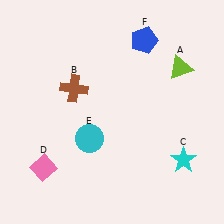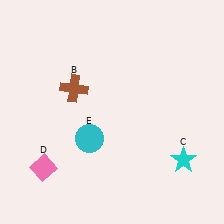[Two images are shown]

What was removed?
The blue pentagon (F), the lime triangle (A) were removed in Image 2.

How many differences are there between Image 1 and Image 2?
There are 2 differences between the two images.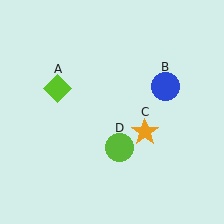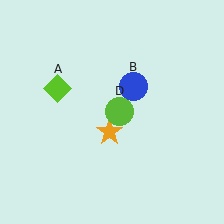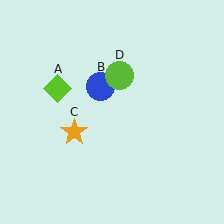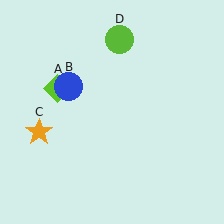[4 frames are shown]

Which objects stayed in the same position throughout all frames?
Lime diamond (object A) remained stationary.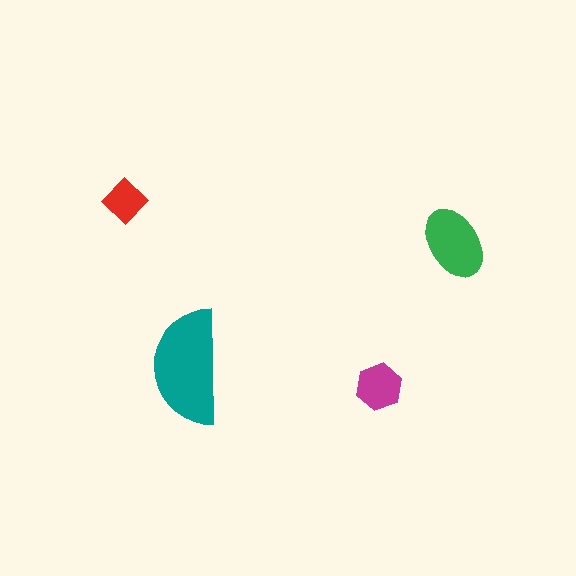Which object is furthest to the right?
The green ellipse is rightmost.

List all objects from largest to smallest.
The teal semicircle, the green ellipse, the magenta hexagon, the red diamond.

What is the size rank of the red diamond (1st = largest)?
4th.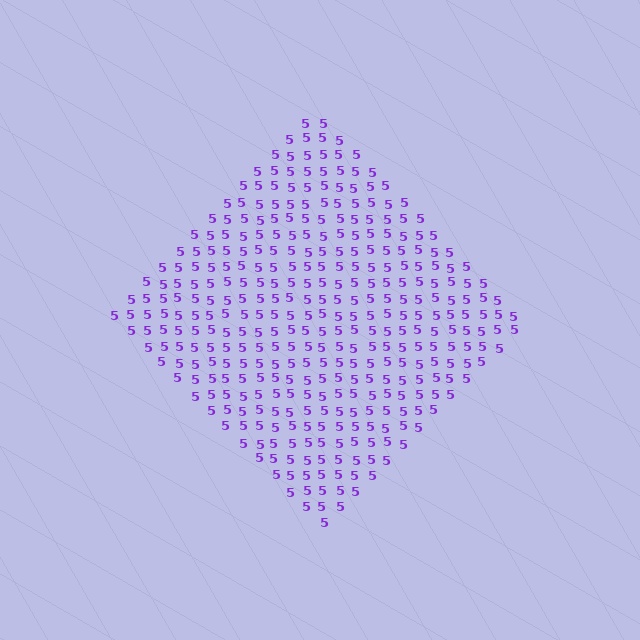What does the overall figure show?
The overall figure shows a diamond.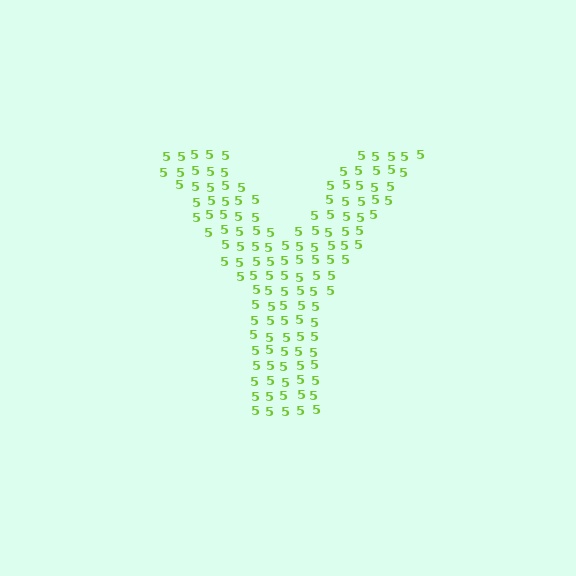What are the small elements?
The small elements are digit 5's.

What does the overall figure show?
The overall figure shows the letter Y.